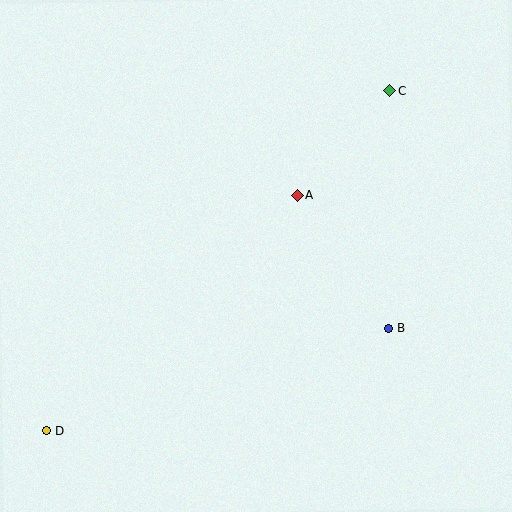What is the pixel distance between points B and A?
The distance between B and A is 161 pixels.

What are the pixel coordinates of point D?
Point D is at (46, 431).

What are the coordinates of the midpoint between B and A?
The midpoint between B and A is at (343, 262).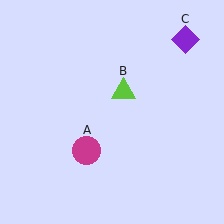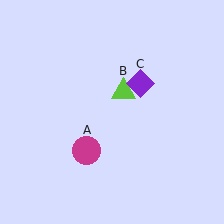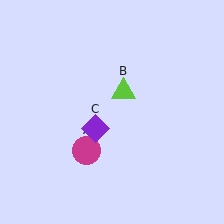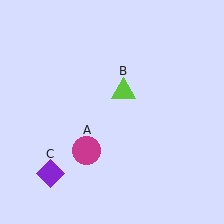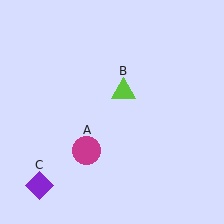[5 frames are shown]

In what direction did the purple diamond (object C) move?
The purple diamond (object C) moved down and to the left.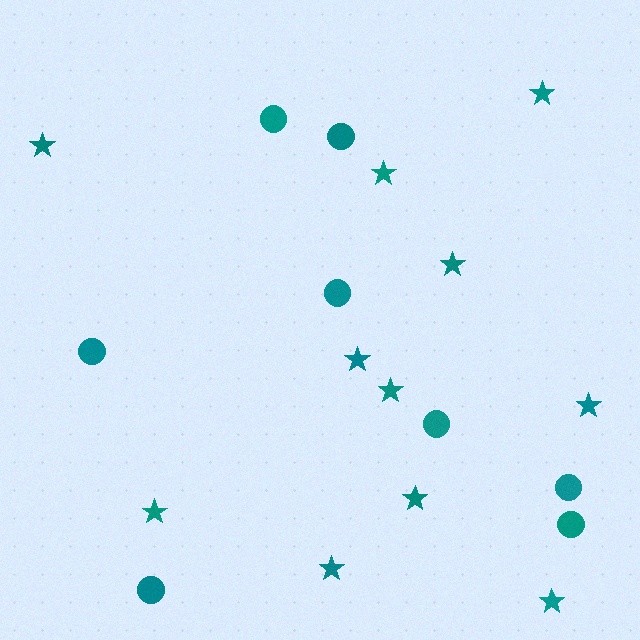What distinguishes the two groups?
There are 2 groups: one group of stars (11) and one group of circles (8).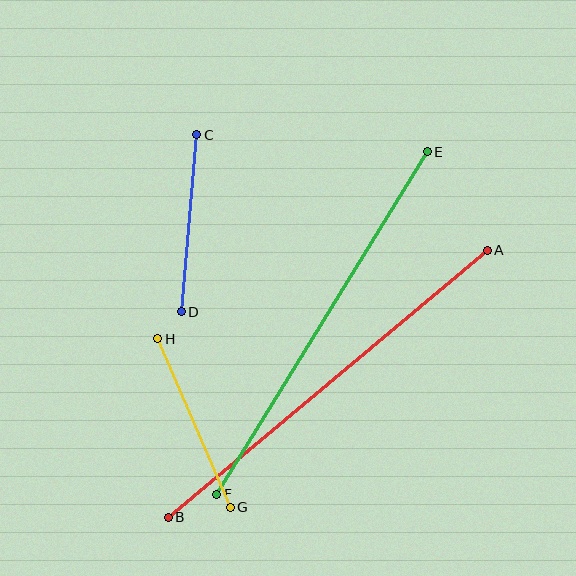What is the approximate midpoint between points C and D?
The midpoint is at approximately (189, 223) pixels.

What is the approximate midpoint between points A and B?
The midpoint is at approximately (328, 384) pixels.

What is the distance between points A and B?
The distance is approximately 416 pixels.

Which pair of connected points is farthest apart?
Points A and B are farthest apart.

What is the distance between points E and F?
The distance is approximately 402 pixels.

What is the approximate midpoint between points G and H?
The midpoint is at approximately (194, 423) pixels.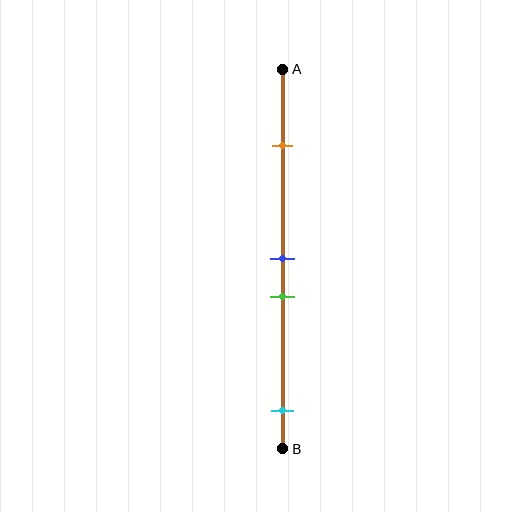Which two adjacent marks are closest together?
The blue and green marks are the closest adjacent pair.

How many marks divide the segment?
There are 4 marks dividing the segment.